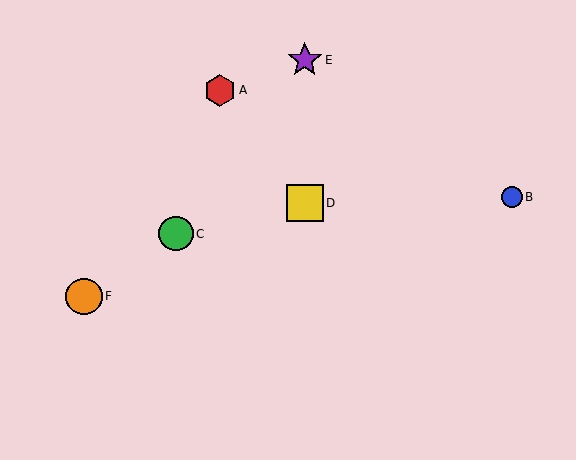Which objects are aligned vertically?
Objects D, E are aligned vertically.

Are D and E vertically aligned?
Yes, both are at x≈305.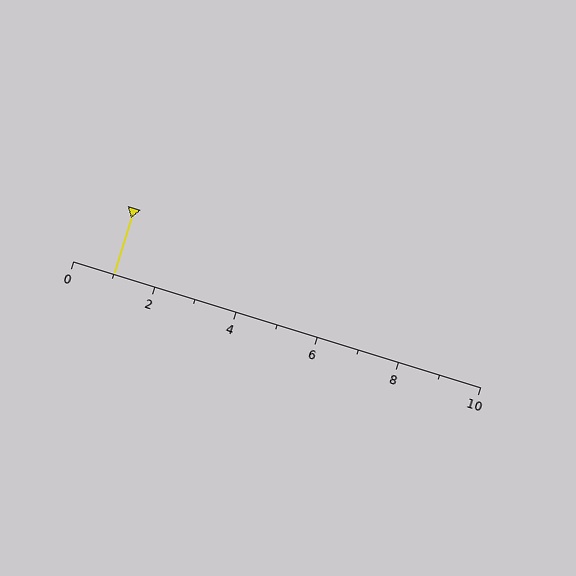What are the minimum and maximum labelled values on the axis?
The axis runs from 0 to 10.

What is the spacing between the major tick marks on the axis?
The major ticks are spaced 2 apart.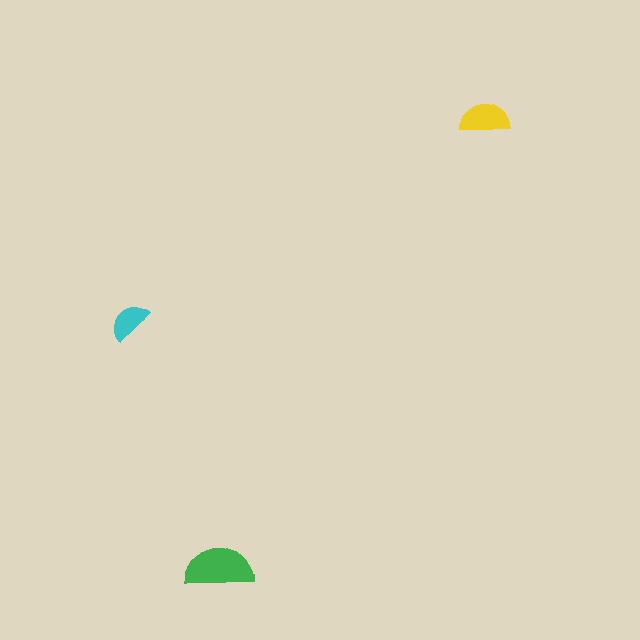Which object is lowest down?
The green semicircle is bottommost.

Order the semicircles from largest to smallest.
the green one, the yellow one, the cyan one.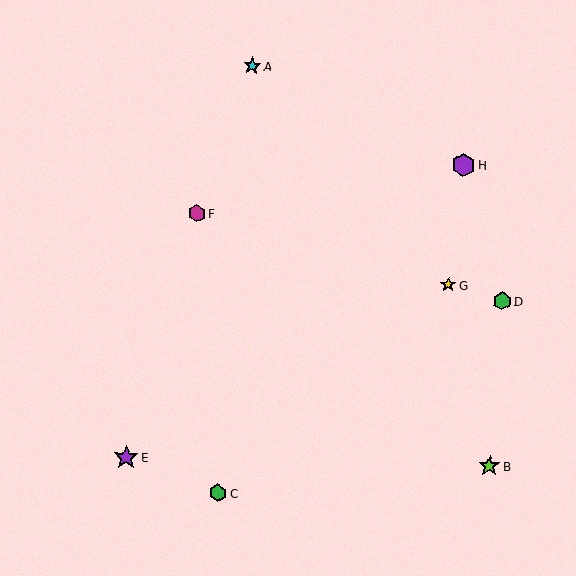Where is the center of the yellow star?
The center of the yellow star is at (448, 285).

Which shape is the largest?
The purple star (labeled E) is the largest.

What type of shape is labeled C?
Shape C is a green hexagon.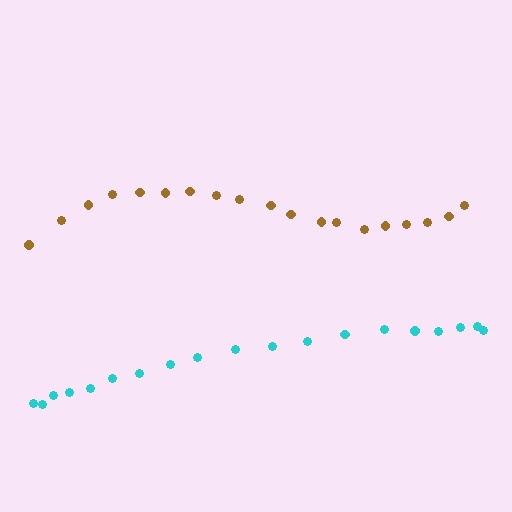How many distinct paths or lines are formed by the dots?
There are 2 distinct paths.